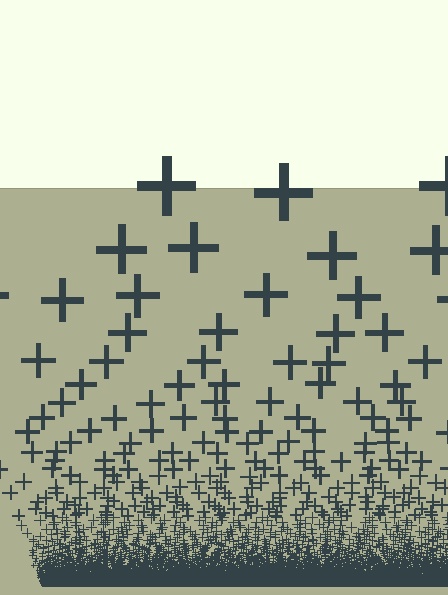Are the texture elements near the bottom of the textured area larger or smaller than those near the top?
Smaller. The gradient is inverted — elements near the bottom are smaller and denser.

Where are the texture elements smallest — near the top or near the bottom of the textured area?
Near the bottom.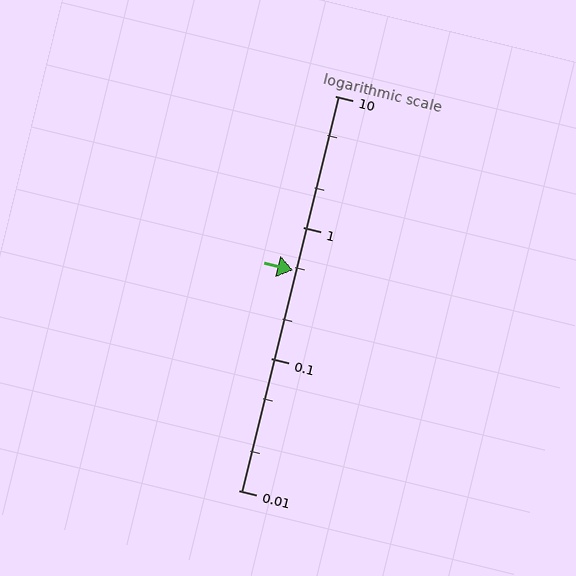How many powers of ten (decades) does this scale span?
The scale spans 3 decades, from 0.01 to 10.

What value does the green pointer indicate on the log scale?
The pointer indicates approximately 0.47.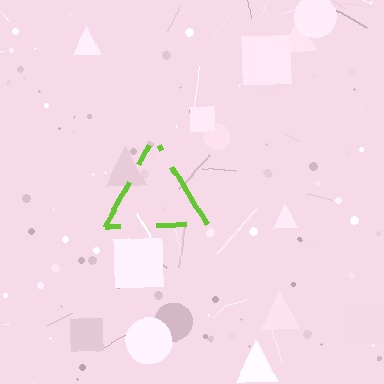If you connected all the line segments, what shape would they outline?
They would outline a triangle.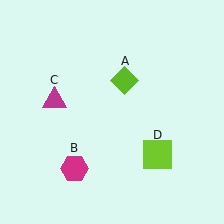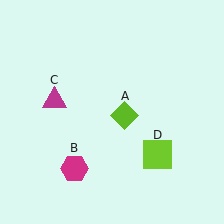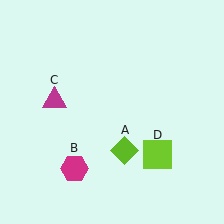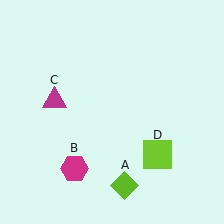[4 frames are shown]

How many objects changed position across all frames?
1 object changed position: lime diamond (object A).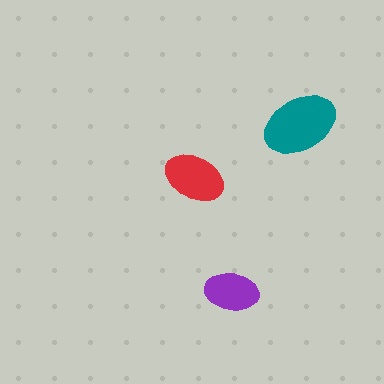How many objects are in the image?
There are 3 objects in the image.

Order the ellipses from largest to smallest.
the teal one, the red one, the purple one.